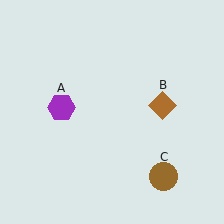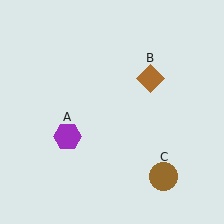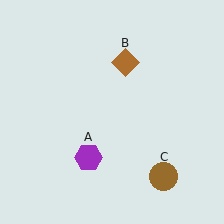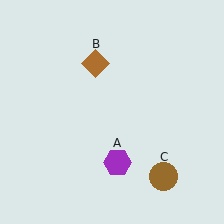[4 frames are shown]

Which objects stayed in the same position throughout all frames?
Brown circle (object C) remained stationary.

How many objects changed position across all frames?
2 objects changed position: purple hexagon (object A), brown diamond (object B).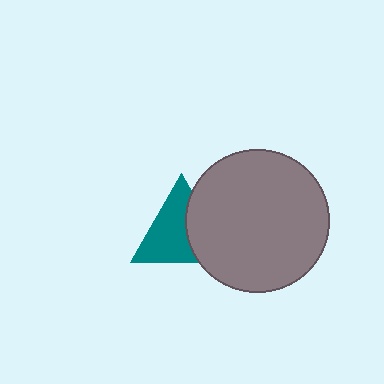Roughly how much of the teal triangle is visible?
About half of it is visible (roughly 63%).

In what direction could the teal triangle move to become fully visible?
The teal triangle could move left. That would shift it out from behind the gray circle entirely.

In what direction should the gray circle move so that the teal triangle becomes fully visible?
The gray circle should move right. That is the shortest direction to clear the overlap and leave the teal triangle fully visible.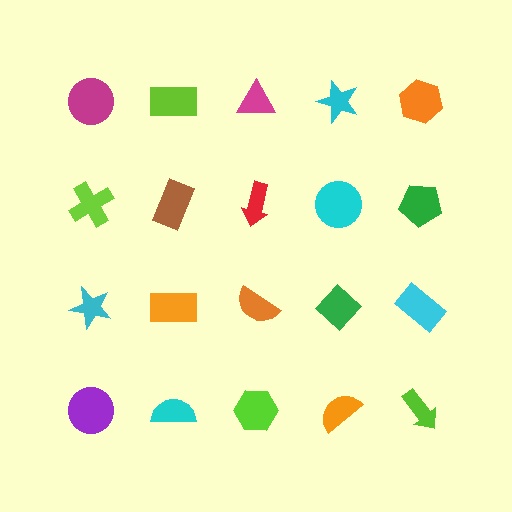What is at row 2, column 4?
A cyan circle.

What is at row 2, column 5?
A green pentagon.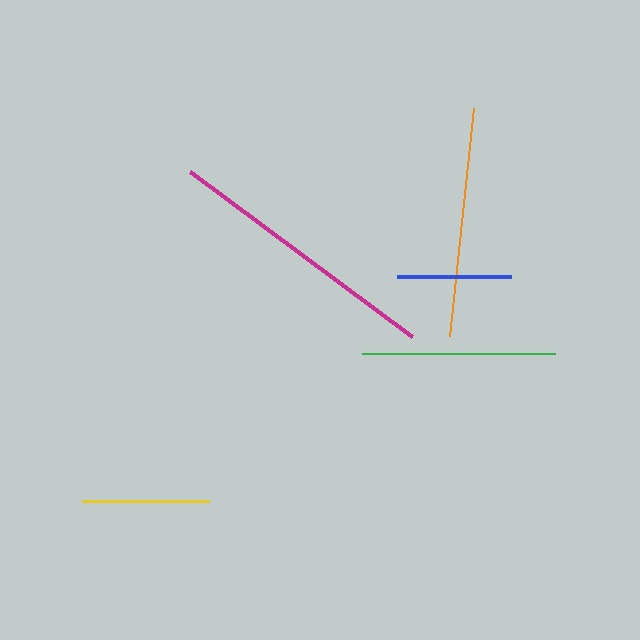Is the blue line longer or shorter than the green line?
The green line is longer than the blue line.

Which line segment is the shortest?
The blue line is the shortest at approximately 114 pixels.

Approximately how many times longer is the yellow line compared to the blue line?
The yellow line is approximately 1.1 times the length of the blue line.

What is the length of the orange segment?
The orange segment is approximately 229 pixels long.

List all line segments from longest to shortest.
From longest to shortest: magenta, orange, green, yellow, blue.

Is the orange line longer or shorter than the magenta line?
The magenta line is longer than the orange line.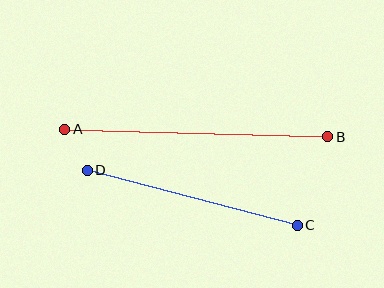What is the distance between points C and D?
The distance is approximately 217 pixels.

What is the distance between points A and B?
The distance is approximately 263 pixels.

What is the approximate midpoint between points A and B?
The midpoint is at approximately (196, 133) pixels.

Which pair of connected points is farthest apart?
Points A and B are farthest apart.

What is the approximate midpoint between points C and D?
The midpoint is at approximately (192, 198) pixels.